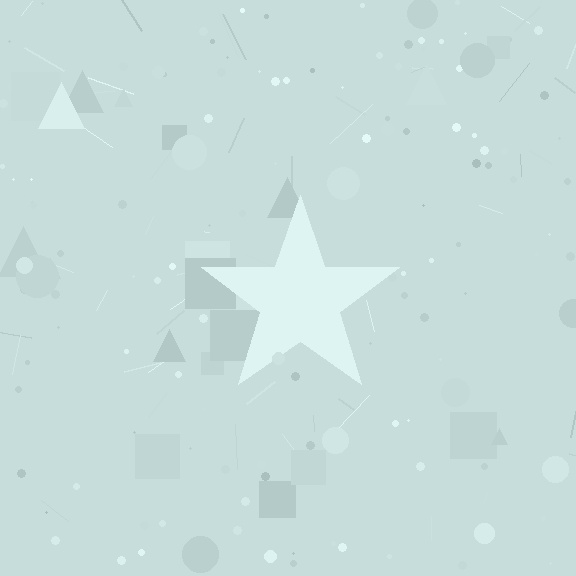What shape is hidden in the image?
A star is hidden in the image.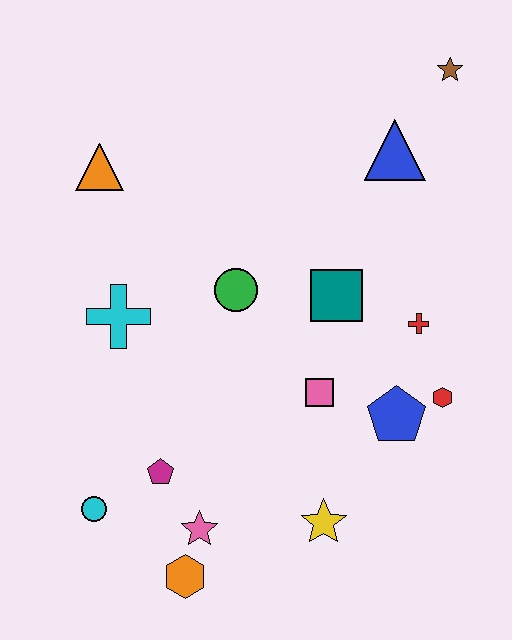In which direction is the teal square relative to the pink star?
The teal square is above the pink star.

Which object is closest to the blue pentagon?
The red hexagon is closest to the blue pentagon.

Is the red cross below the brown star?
Yes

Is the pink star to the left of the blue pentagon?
Yes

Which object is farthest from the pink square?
The brown star is farthest from the pink square.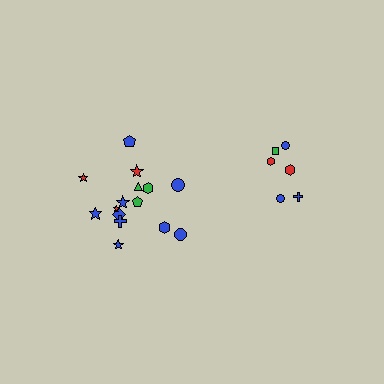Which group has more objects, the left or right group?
The left group.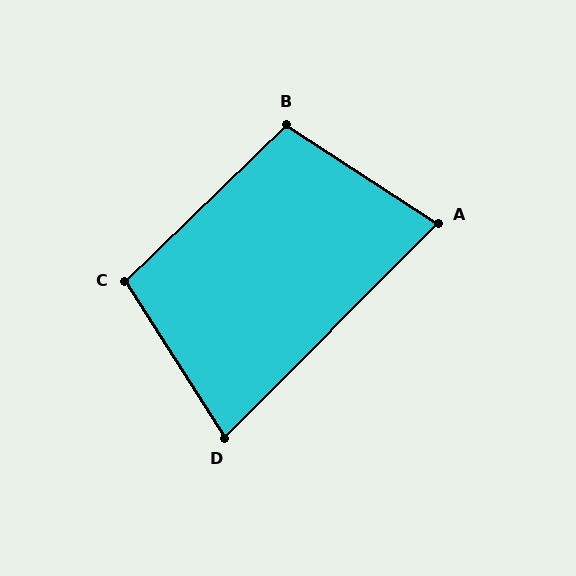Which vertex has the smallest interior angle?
D, at approximately 77 degrees.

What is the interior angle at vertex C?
Approximately 102 degrees (obtuse).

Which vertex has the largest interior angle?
B, at approximately 103 degrees.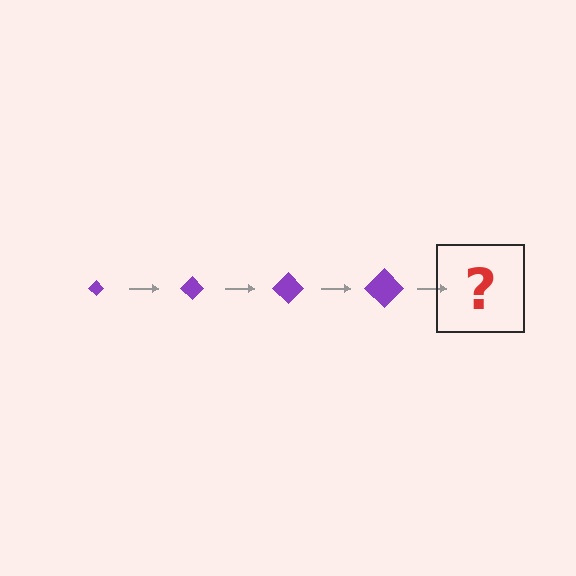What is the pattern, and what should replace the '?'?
The pattern is that the diamond gets progressively larger each step. The '?' should be a purple diamond, larger than the previous one.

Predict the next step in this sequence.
The next step is a purple diamond, larger than the previous one.